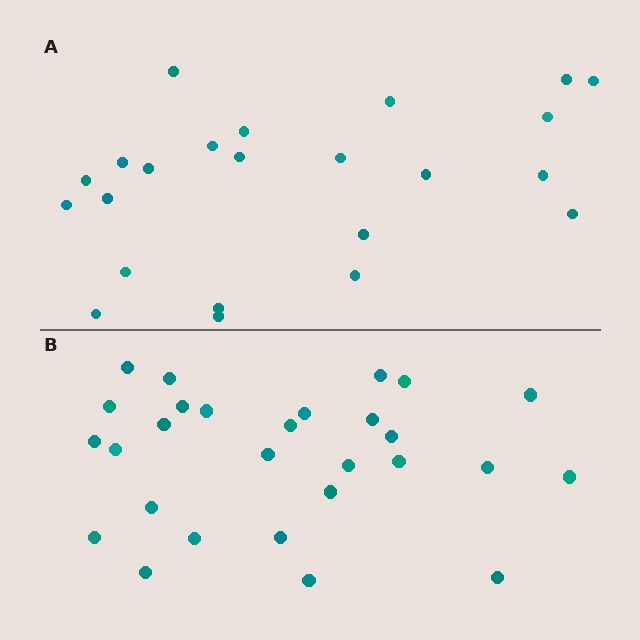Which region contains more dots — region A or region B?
Region B (the bottom region) has more dots.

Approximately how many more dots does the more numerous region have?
Region B has about 5 more dots than region A.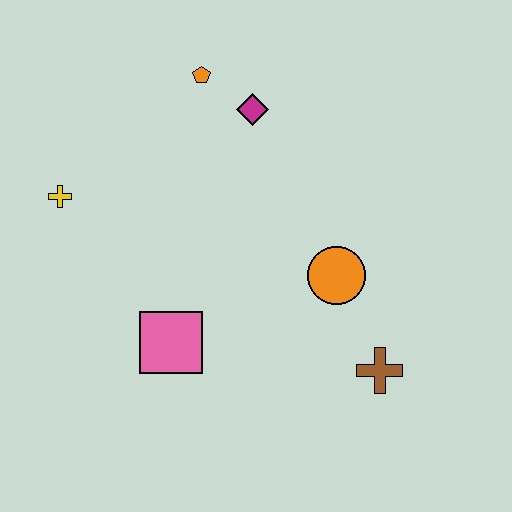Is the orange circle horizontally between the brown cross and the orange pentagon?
Yes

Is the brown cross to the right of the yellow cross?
Yes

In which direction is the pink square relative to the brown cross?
The pink square is to the left of the brown cross.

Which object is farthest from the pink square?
The orange pentagon is farthest from the pink square.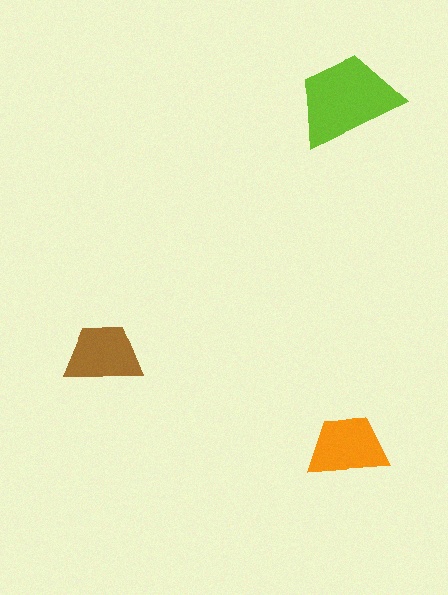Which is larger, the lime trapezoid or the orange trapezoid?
The lime one.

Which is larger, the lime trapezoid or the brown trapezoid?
The lime one.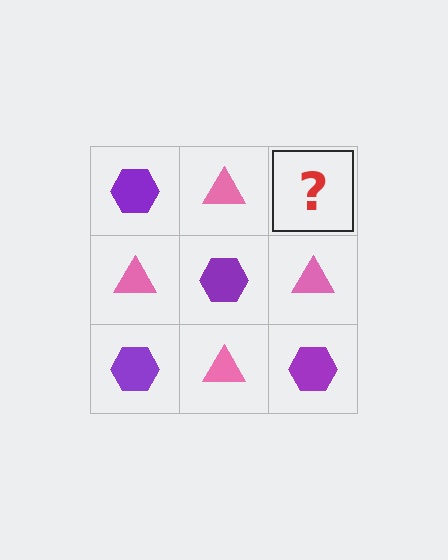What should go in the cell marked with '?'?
The missing cell should contain a purple hexagon.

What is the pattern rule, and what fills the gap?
The rule is that it alternates purple hexagon and pink triangle in a checkerboard pattern. The gap should be filled with a purple hexagon.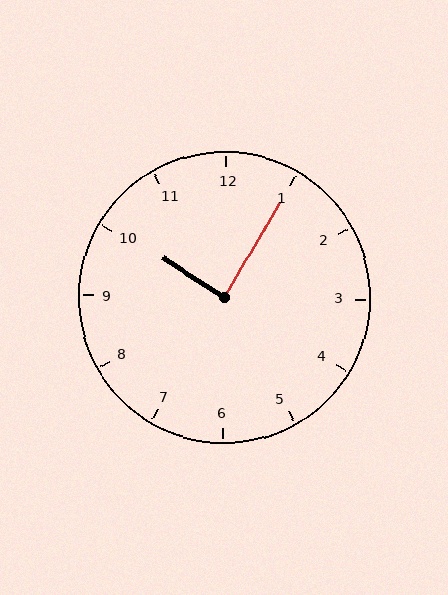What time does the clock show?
10:05.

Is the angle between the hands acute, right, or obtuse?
It is right.